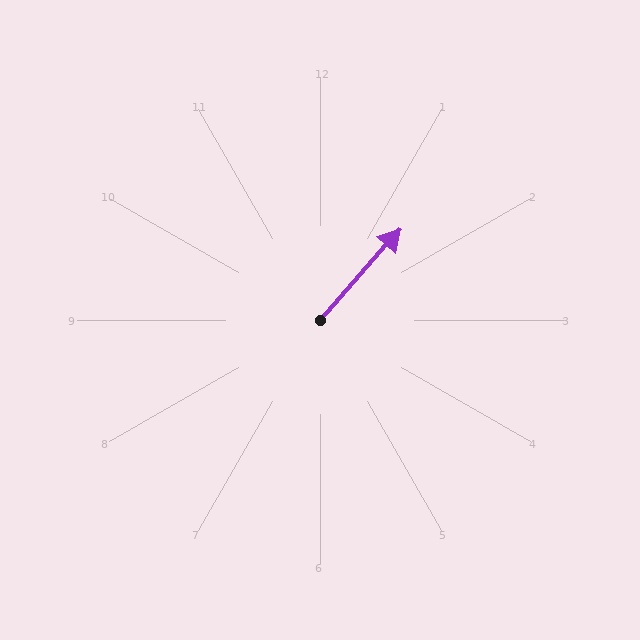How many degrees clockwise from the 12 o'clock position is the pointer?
Approximately 41 degrees.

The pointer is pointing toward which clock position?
Roughly 1 o'clock.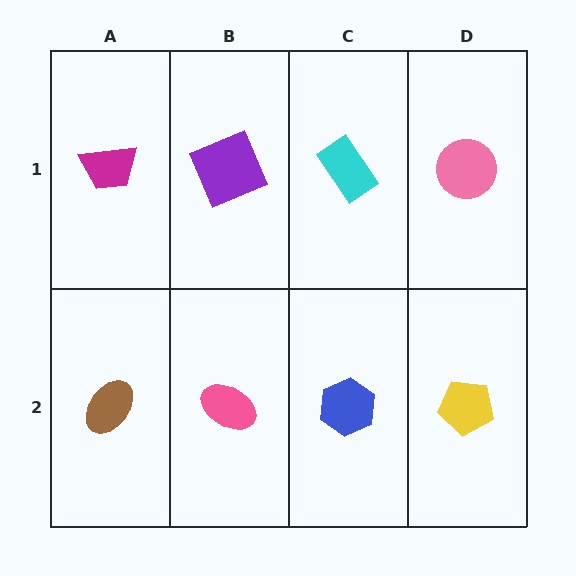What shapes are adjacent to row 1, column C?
A blue hexagon (row 2, column C), a purple square (row 1, column B), a pink circle (row 1, column D).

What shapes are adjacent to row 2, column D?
A pink circle (row 1, column D), a blue hexagon (row 2, column C).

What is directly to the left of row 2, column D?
A blue hexagon.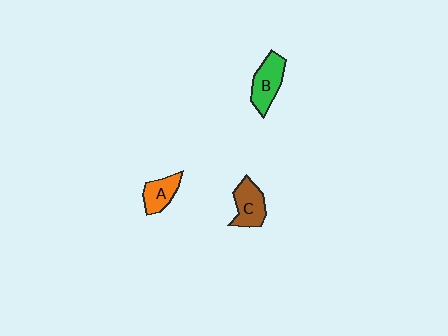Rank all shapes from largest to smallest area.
From largest to smallest: B (green), C (brown), A (orange).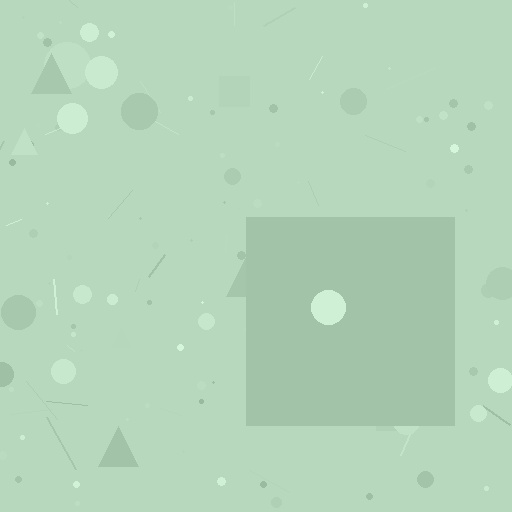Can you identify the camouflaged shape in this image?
The camouflaged shape is a square.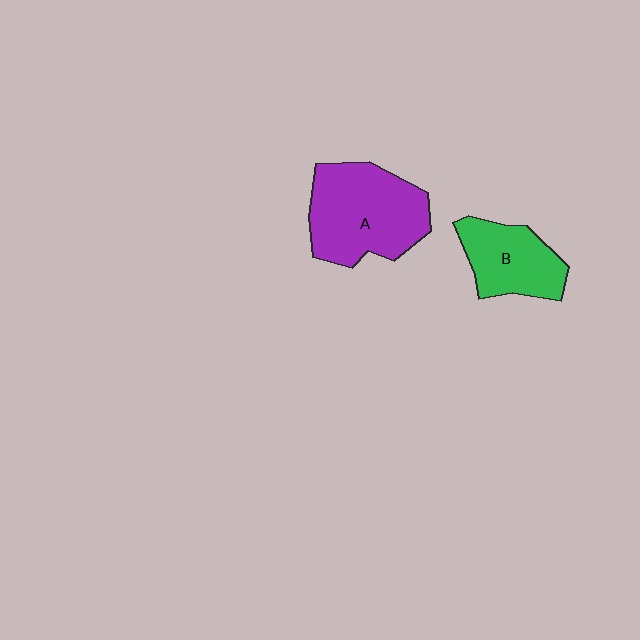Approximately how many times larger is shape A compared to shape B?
Approximately 1.5 times.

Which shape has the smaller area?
Shape B (green).